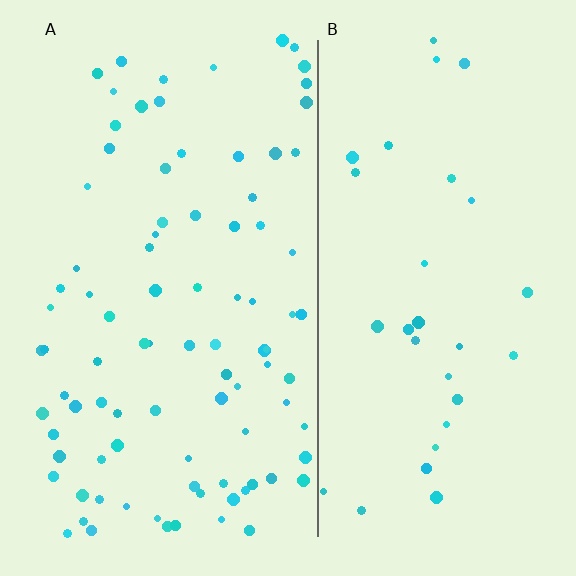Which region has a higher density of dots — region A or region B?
A (the left).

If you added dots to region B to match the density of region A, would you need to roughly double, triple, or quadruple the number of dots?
Approximately triple.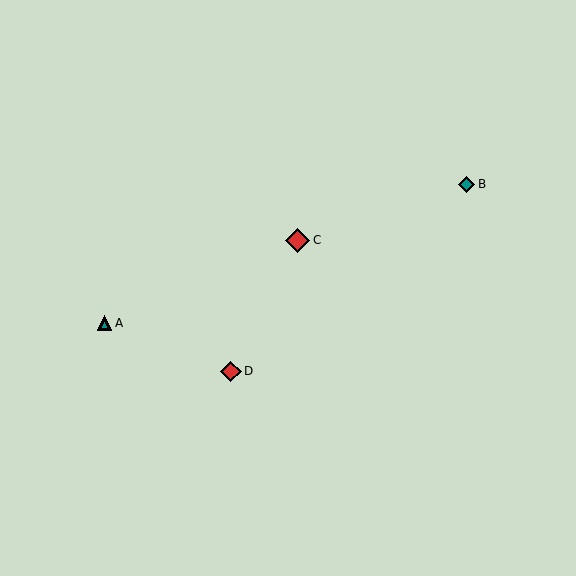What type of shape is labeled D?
Shape D is a red diamond.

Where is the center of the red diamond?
The center of the red diamond is at (231, 371).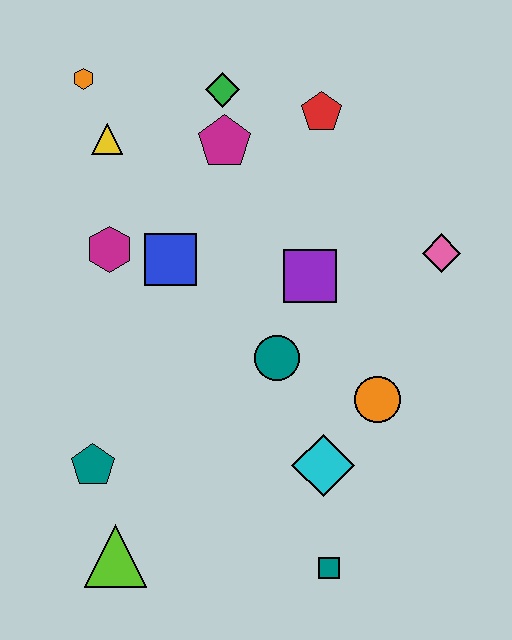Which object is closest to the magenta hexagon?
The blue square is closest to the magenta hexagon.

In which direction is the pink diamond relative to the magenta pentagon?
The pink diamond is to the right of the magenta pentagon.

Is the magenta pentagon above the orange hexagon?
No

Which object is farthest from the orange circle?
The orange hexagon is farthest from the orange circle.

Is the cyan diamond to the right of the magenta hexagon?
Yes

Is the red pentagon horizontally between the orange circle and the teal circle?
Yes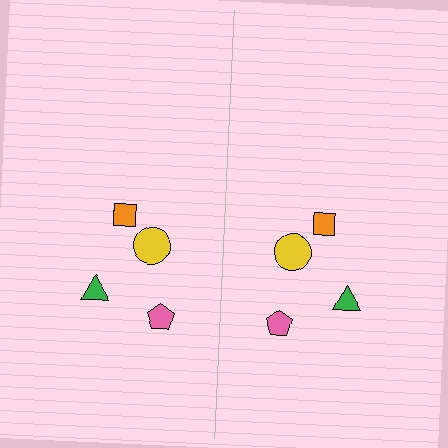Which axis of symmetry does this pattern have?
The pattern has a vertical axis of symmetry running through the center of the image.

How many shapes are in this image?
There are 8 shapes in this image.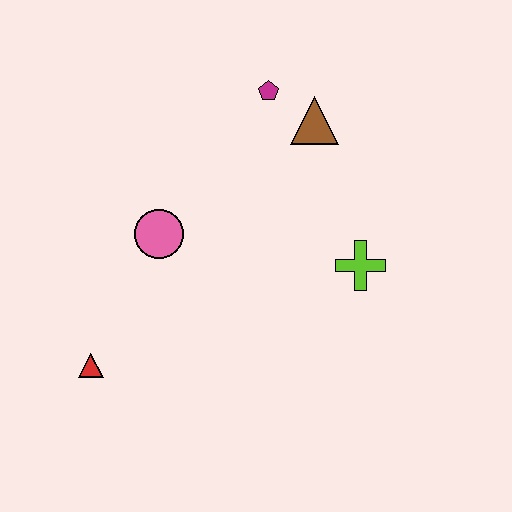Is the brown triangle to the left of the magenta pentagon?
No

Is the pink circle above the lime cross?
Yes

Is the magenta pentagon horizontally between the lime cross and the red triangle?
Yes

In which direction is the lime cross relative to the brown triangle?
The lime cross is below the brown triangle.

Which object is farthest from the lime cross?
The red triangle is farthest from the lime cross.